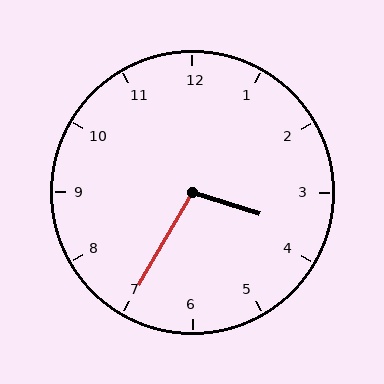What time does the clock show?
3:35.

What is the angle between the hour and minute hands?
Approximately 102 degrees.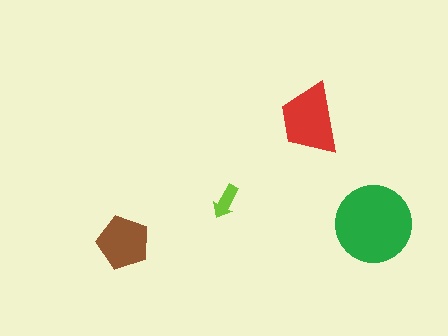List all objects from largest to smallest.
The green circle, the red trapezoid, the brown pentagon, the lime arrow.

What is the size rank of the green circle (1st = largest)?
1st.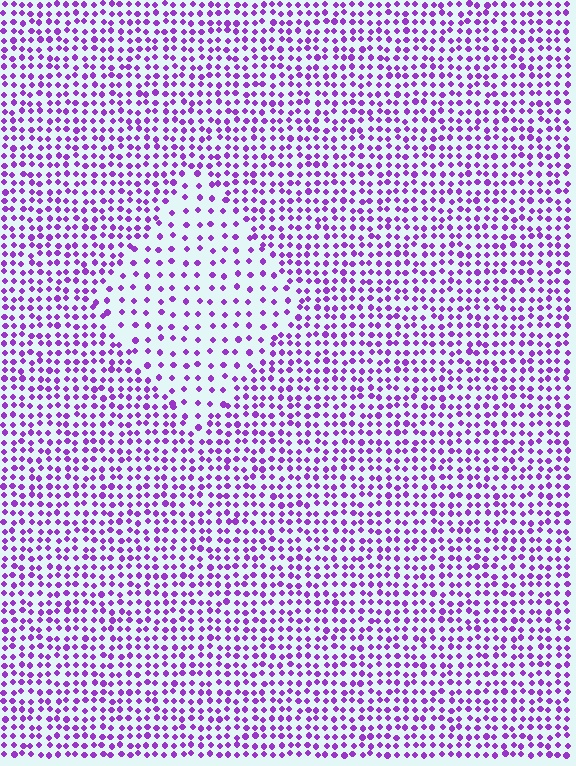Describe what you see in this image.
The image contains small purple elements arranged at two different densities. A diamond-shaped region is visible where the elements are less densely packed than the surrounding area.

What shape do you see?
I see a diamond.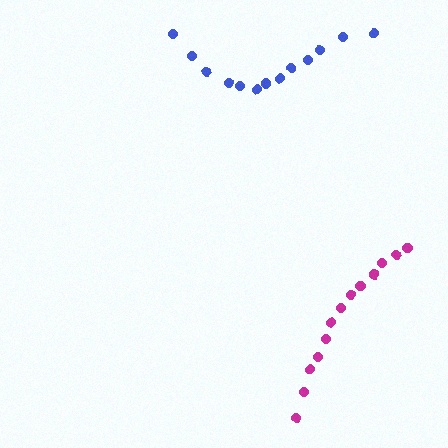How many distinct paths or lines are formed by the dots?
There are 2 distinct paths.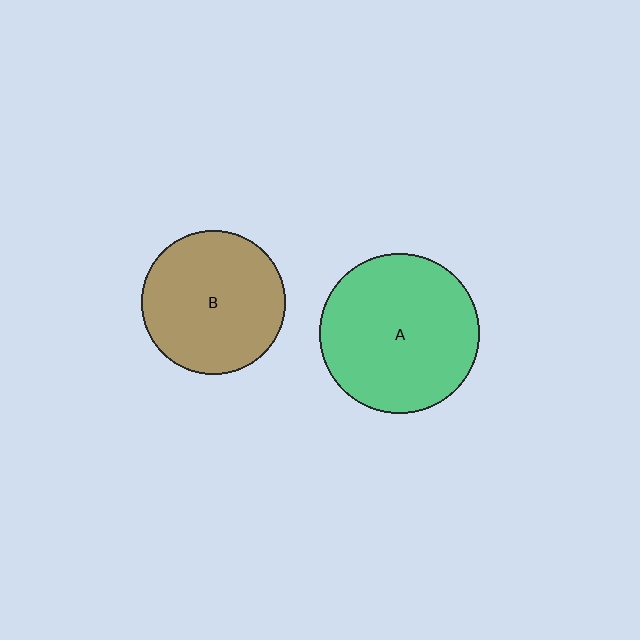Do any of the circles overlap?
No, none of the circles overlap.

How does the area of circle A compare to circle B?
Approximately 1.2 times.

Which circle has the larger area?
Circle A (green).